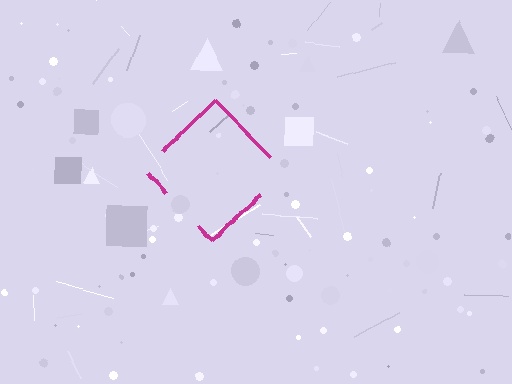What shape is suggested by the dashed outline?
The dashed outline suggests a diamond.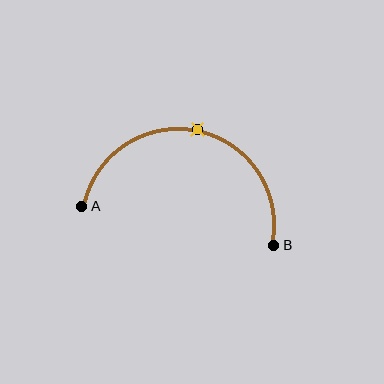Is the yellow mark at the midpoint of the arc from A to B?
Yes. The yellow mark lies on the arc at equal arc-length from both A and B — it is the arc midpoint.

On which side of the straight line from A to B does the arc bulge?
The arc bulges above the straight line connecting A and B.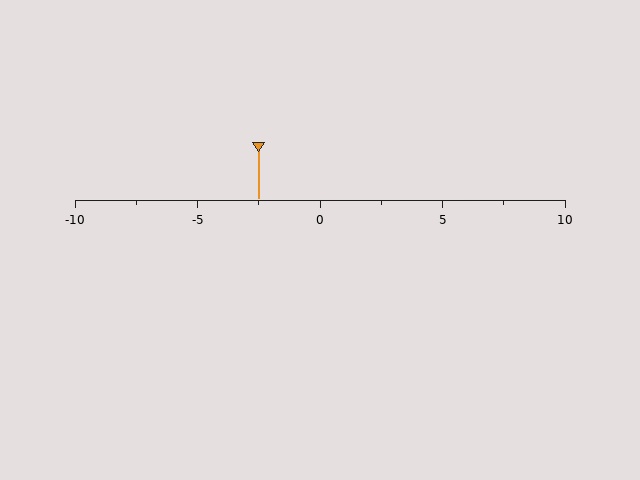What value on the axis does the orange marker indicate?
The marker indicates approximately -2.5.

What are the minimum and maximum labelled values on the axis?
The axis runs from -10 to 10.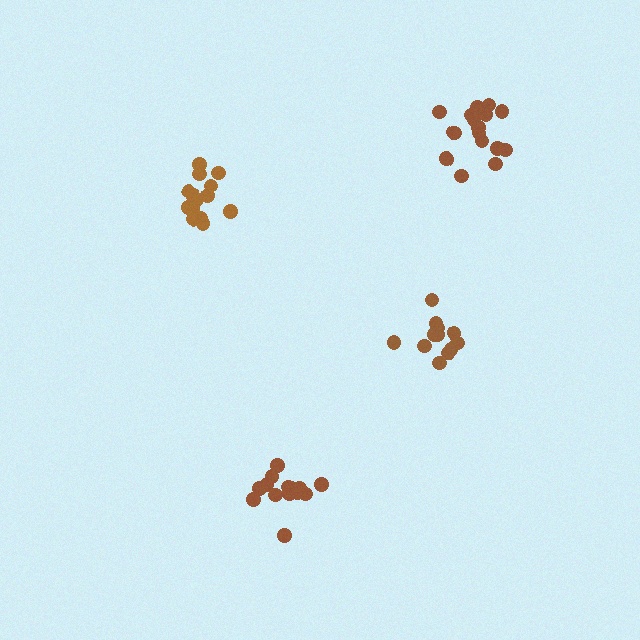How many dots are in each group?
Group 1: 14 dots, Group 2: 12 dots, Group 3: 15 dots, Group 4: 17 dots (58 total).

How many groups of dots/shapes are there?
There are 4 groups.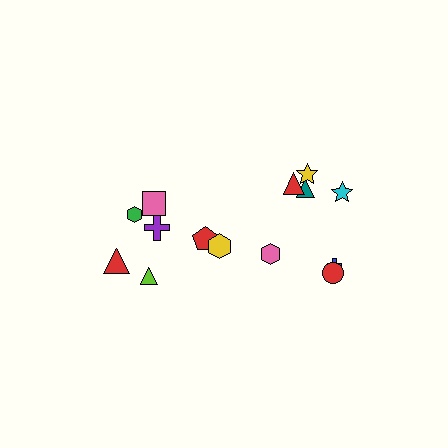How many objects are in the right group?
There are 8 objects.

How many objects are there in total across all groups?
There are 14 objects.